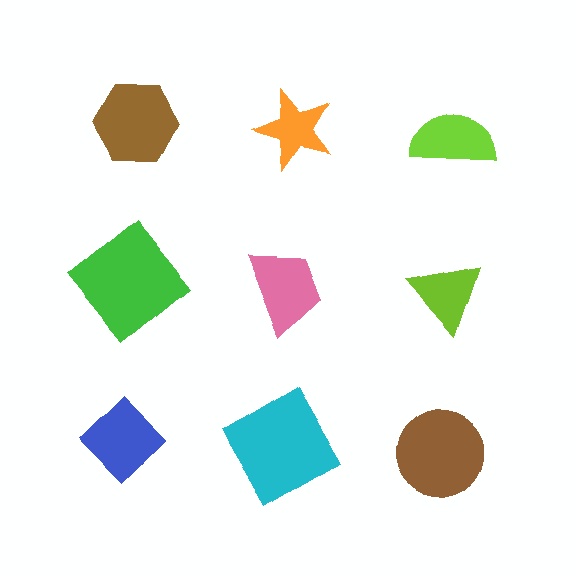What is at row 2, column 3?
A lime triangle.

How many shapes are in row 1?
3 shapes.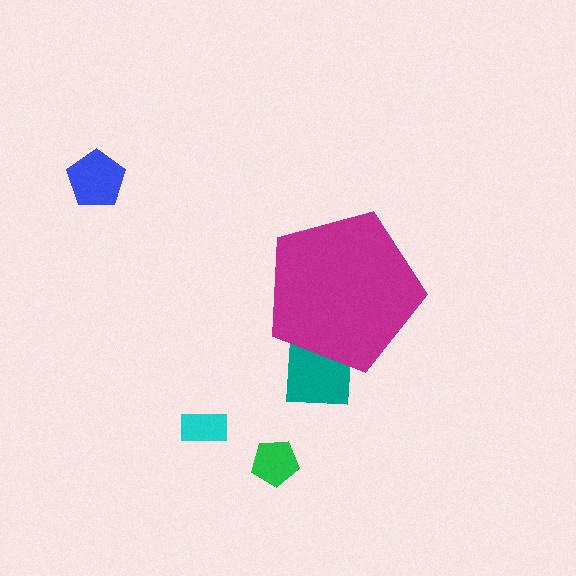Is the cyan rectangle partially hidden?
No, the cyan rectangle is fully visible.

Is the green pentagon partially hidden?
No, the green pentagon is fully visible.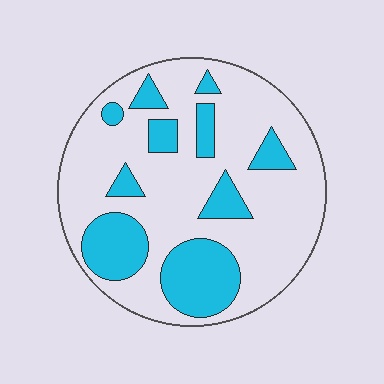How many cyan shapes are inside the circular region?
10.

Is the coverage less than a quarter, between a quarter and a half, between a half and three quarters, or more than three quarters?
Between a quarter and a half.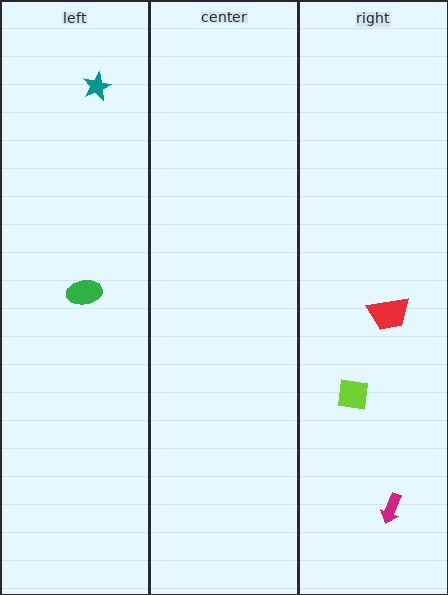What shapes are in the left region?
The green ellipse, the teal star.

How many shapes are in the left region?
2.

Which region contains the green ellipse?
The left region.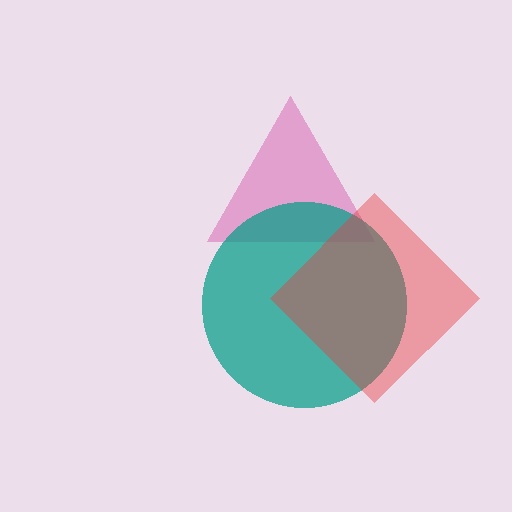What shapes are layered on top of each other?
The layered shapes are: a pink triangle, a teal circle, a red diamond.